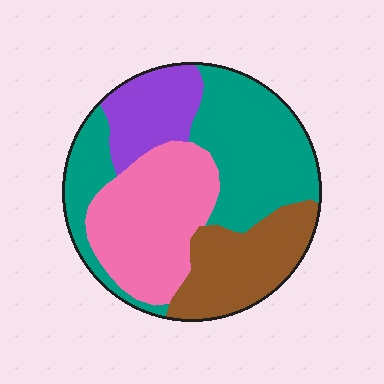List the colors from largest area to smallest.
From largest to smallest: teal, pink, brown, purple.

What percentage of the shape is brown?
Brown covers about 20% of the shape.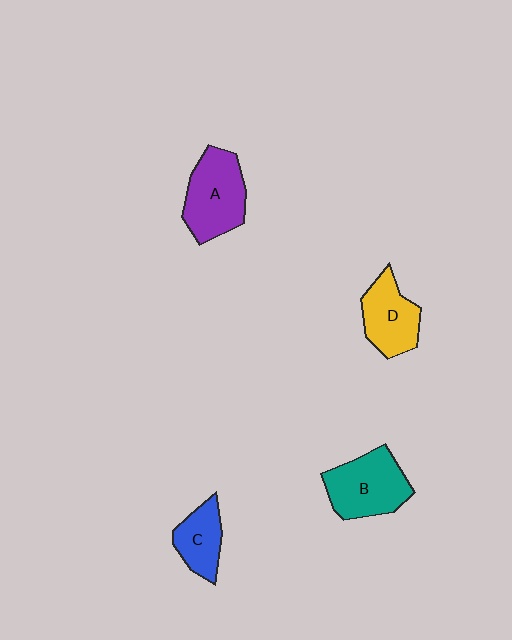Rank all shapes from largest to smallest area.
From largest to smallest: A (purple), B (teal), D (yellow), C (blue).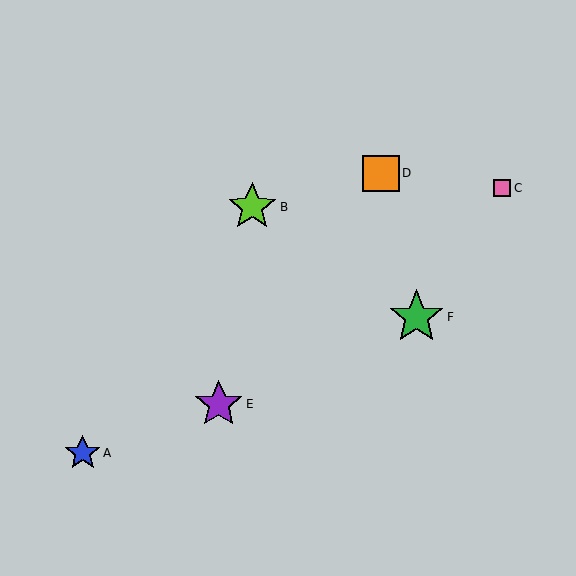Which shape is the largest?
The green star (labeled F) is the largest.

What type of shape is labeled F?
Shape F is a green star.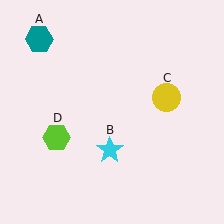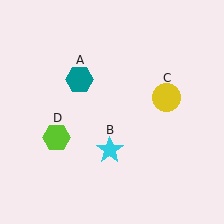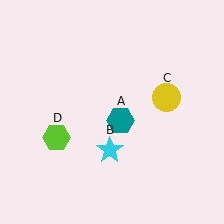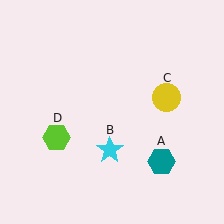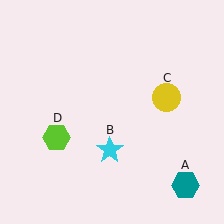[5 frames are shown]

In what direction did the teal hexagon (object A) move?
The teal hexagon (object A) moved down and to the right.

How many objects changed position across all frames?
1 object changed position: teal hexagon (object A).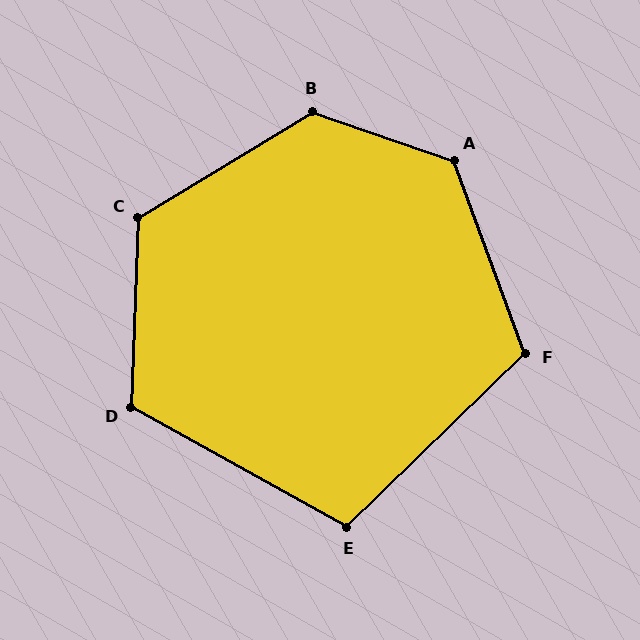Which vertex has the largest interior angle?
B, at approximately 130 degrees.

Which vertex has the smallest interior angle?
E, at approximately 107 degrees.